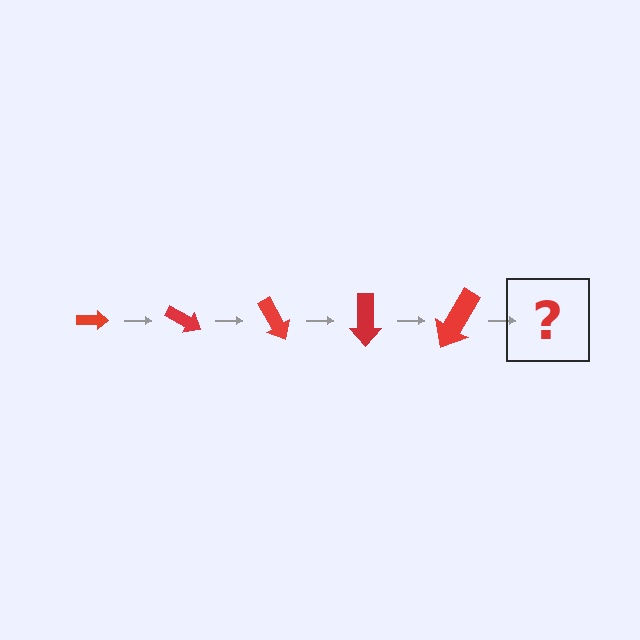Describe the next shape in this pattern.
It should be an arrow, larger than the previous one and rotated 150 degrees from the start.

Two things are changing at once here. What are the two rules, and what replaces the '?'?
The two rules are that the arrow grows larger each step and it rotates 30 degrees each step. The '?' should be an arrow, larger than the previous one and rotated 150 degrees from the start.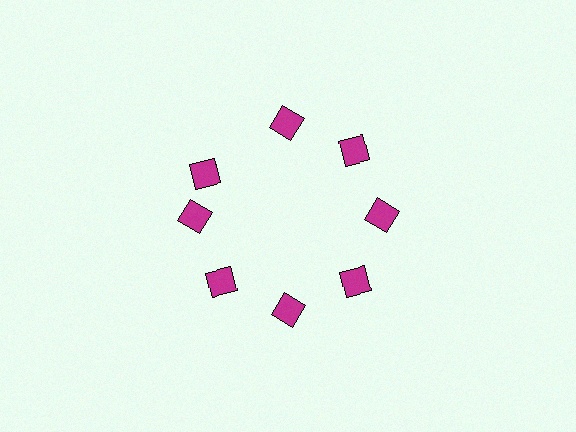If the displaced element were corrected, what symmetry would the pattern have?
It would have 8-fold rotational symmetry — the pattern would map onto itself every 45 degrees.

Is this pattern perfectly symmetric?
No. The 8 magenta squares are arranged in a ring, but one element near the 10 o'clock position is rotated out of alignment along the ring, breaking the 8-fold rotational symmetry.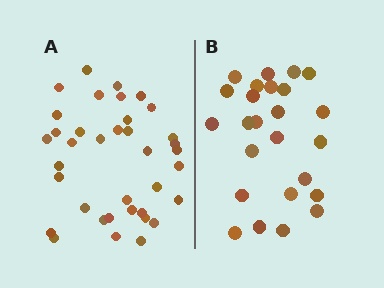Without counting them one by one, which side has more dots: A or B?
Region A (the left region) has more dots.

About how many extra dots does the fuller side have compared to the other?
Region A has roughly 12 or so more dots than region B.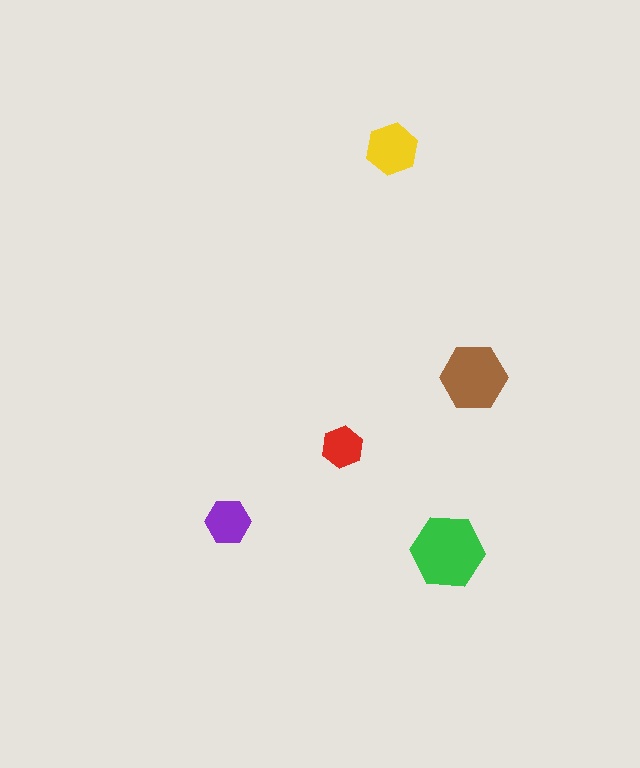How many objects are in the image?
There are 5 objects in the image.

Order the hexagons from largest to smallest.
the green one, the brown one, the yellow one, the purple one, the red one.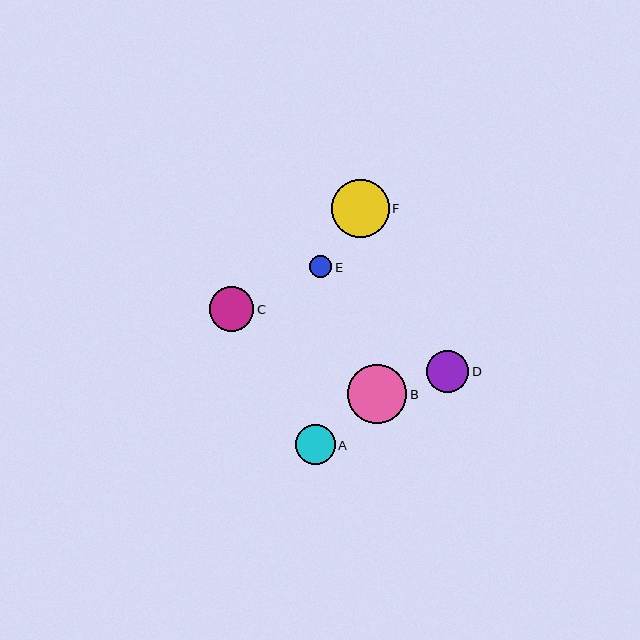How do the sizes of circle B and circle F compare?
Circle B and circle F are approximately the same size.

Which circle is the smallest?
Circle E is the smallest with a size of approximately 22 pixels.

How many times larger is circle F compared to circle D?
Circle F is approximately 1.4 times the size of circle D.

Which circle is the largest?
Circle B is the largest with a size of approximately 60 pixels.